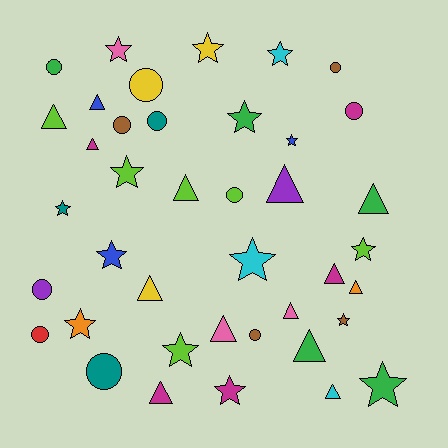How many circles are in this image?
There are 11 circles.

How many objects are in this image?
There are 40 objects.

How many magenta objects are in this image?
There are 5 magenta objects.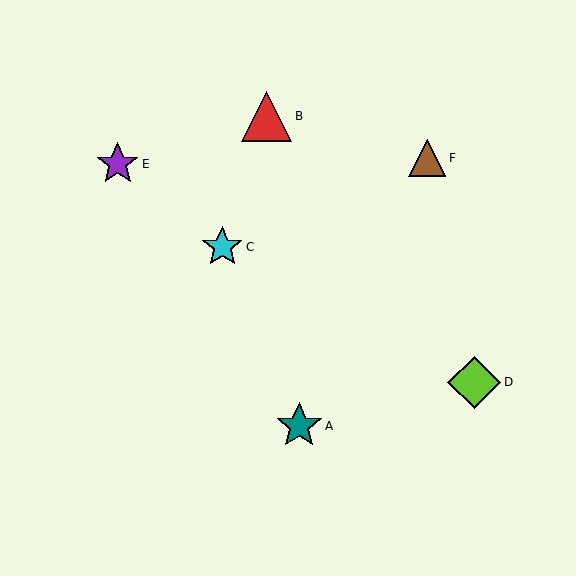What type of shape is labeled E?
Shape E is a purple star.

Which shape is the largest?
The lime diamond (labeled D) is the largest.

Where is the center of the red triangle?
The center of the red triangle is at (267, 116).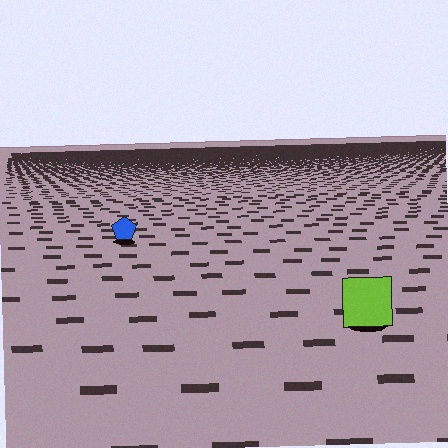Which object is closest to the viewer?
The lime square is closest. The texture marks near it are larger and more spread out.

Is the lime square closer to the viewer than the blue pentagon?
Yes. The lime square is closer — you can tell from the texture gradient: the ground texture is coarser near it.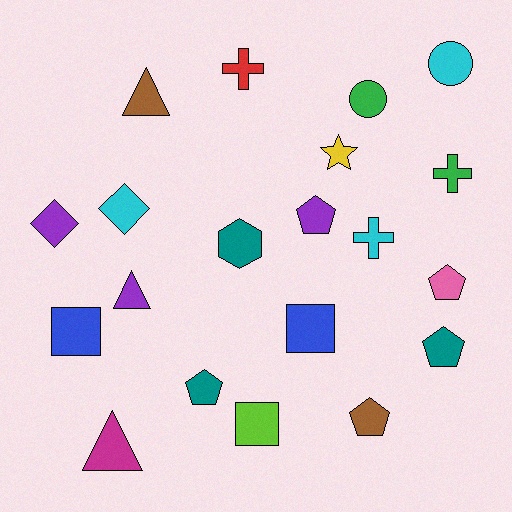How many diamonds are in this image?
There are 2 diamonds.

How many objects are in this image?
There are 20 objects.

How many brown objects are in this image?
There are 2 brown objects.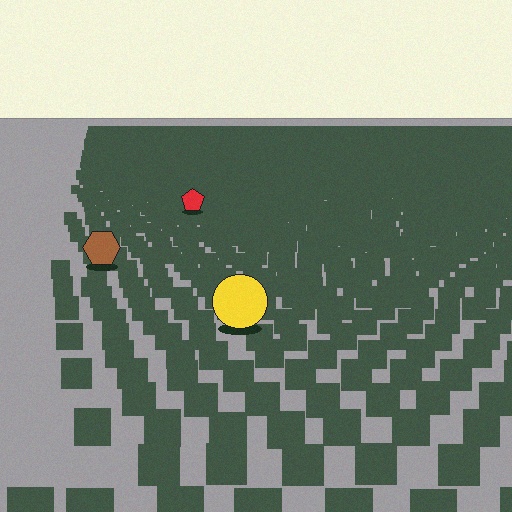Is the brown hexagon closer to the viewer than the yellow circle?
No. The yellow circle is closer — you can tell from the texture gradient: the ground texture is coarser near it.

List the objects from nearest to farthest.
From nearest to farthest: the yellow circle, the brown hexagon, the red pentagon.